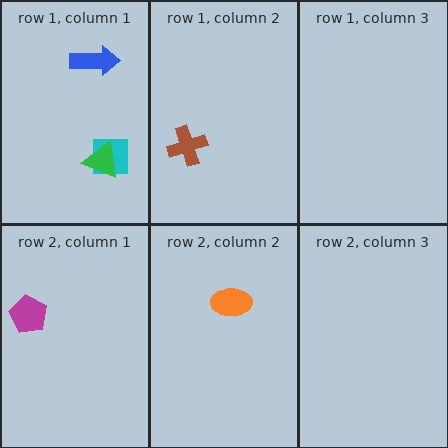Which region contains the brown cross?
The row 1, column 2 region.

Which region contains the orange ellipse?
The row 2, column 2 region.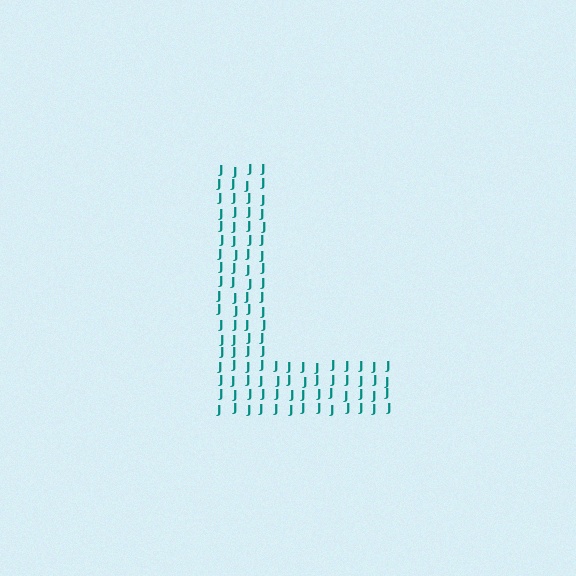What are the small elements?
The small elements are letter J's.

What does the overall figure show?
The overall figure shows the letter L.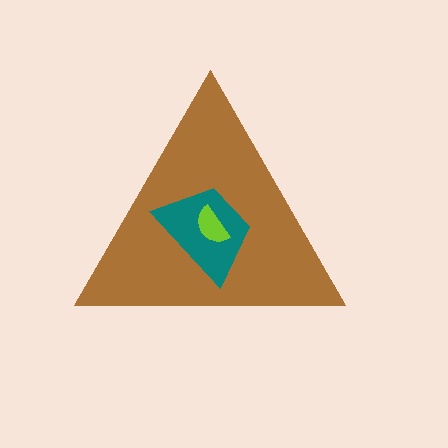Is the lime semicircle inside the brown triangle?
Yes.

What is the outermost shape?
The brown triangle.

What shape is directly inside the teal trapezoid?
The lime semicircle.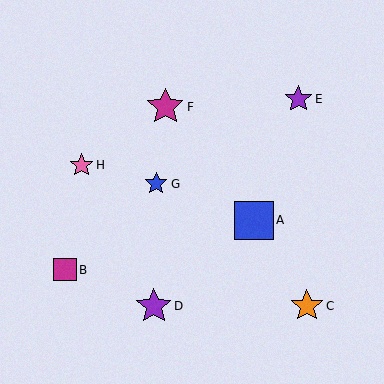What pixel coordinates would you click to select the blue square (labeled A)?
Click at (254, 220) to select the blue square A.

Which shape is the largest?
The blue square (labeled A) is the largest.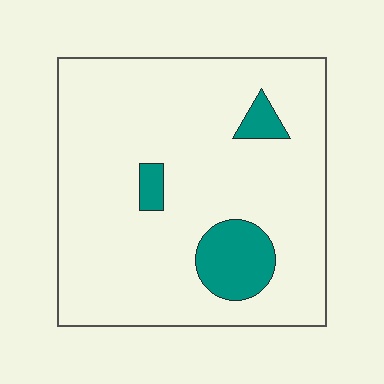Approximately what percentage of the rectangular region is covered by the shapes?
Approximately 10%.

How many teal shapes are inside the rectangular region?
3.